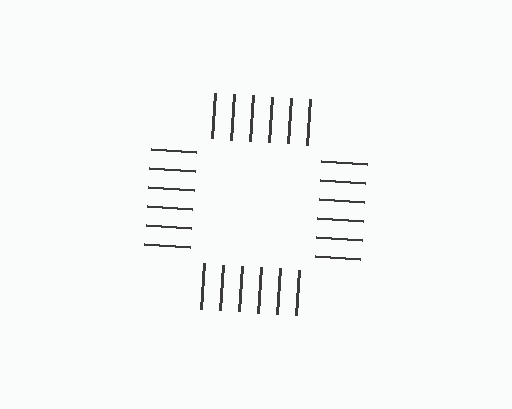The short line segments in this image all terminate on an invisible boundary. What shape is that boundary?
An illusory square — the line segments terminate on its edges but no continuous stroke is drawn.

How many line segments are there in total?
24 — 6 along each of the 4 edges.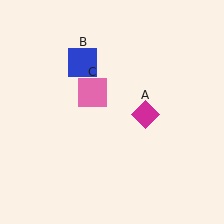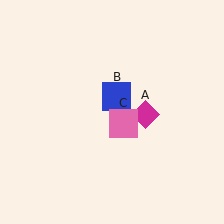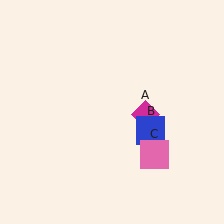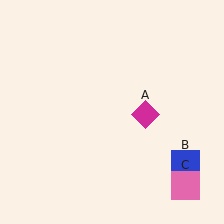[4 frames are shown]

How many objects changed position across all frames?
2 objects changed position: blue square (object B), pink square (object C).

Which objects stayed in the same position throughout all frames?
Magenta diamond (object A) remained stationary.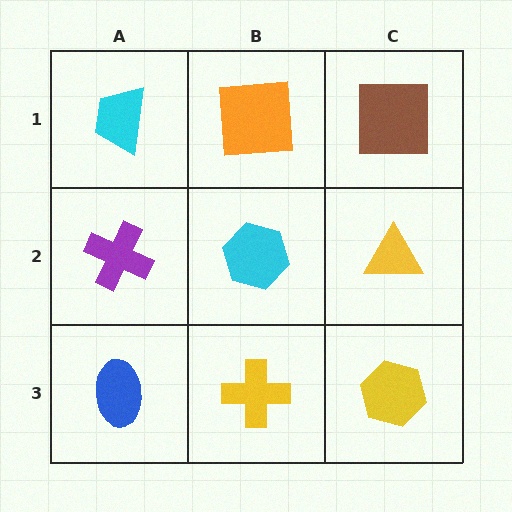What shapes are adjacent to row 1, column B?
A cyan hexagon (row 2, column B), a cyan trapezoid (row 1, column A), a brown square (row 1, column C).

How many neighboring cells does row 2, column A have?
3.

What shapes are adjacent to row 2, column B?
An orange square (row 1, column B), a yellow cross (row 3, column B), a purple cross (row 2, column A), a yellow triangle (row 2, column C).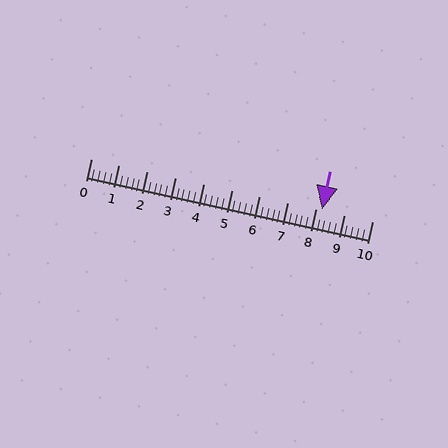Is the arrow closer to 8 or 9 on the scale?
The arrow is closer to 8.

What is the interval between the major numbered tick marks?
The major tick marks are spaced 1 units apart.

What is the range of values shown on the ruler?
The ruler shows values from 0 to 10.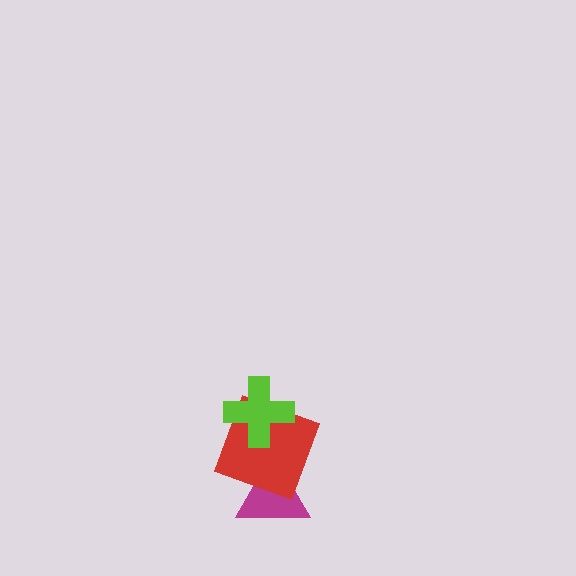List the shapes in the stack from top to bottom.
From top to bottom: the lime cross, the red square, the magenta triangle.